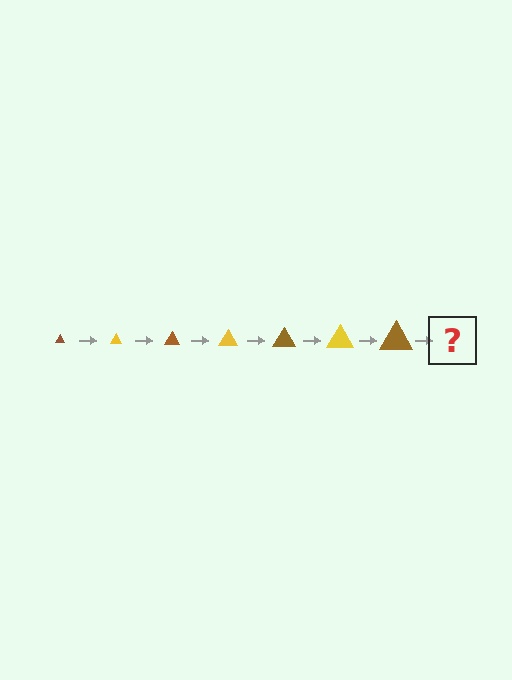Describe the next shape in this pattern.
It should be a yellow triangle, larger than the previous one.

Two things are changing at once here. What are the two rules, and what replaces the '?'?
The two rules are that the triangle grows larger each step and the color cycles through brown and yellow. The '?' should be a yellow triangle, larger than the previous one.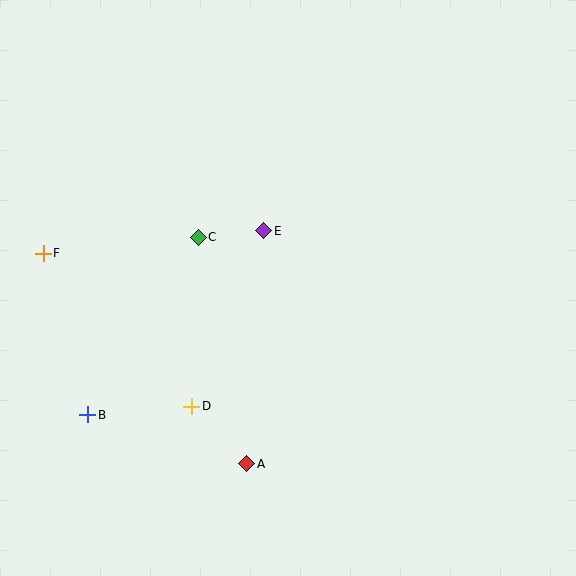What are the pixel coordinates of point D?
Point D is at (192, 406).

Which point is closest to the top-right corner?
Point E is closest to the top-right corner.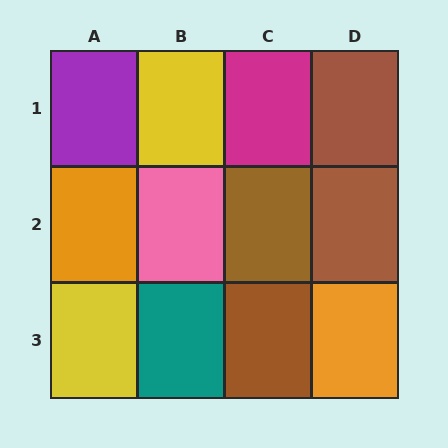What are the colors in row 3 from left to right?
Yellow, teal, brown, orange.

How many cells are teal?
1 cell is teal.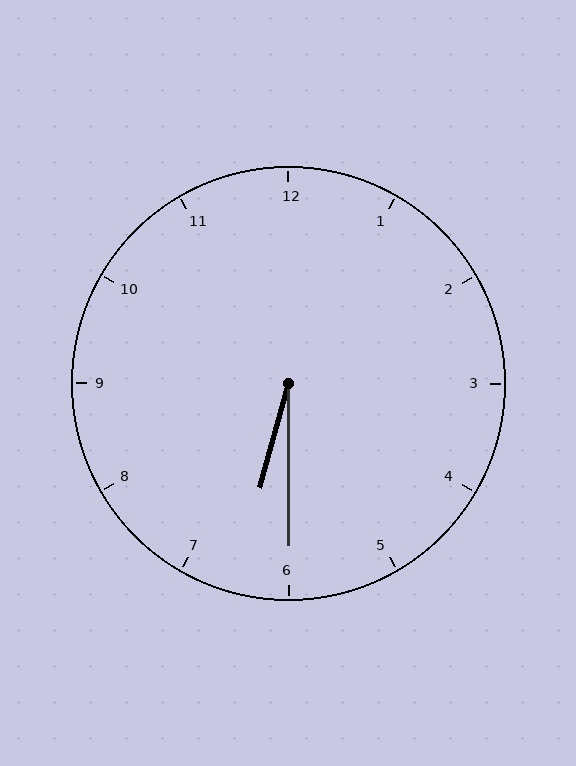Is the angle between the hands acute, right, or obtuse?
It is acute.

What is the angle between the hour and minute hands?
Approximately 15 degrees.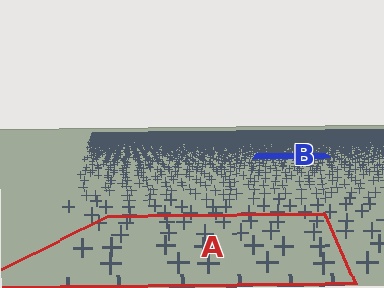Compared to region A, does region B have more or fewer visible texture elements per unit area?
Region B has more texture elements per unit area — they are packed more densely because it is farther away.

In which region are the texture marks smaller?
The texture marks are smaller in region B, because it is farther away.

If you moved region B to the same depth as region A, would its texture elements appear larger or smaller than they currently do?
They would appear larger. At a closer depth, the same texture elements are projected at a bigger on-screen size.